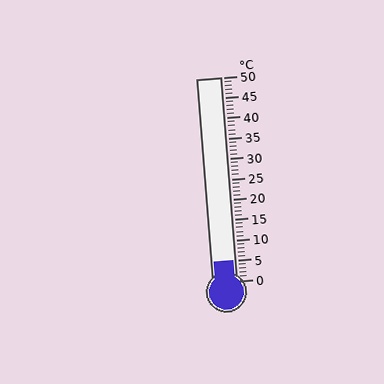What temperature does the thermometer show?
The thermometer shows approximately 5°C.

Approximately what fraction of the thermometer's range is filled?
The thermometer is filled to approximately 10% of its range.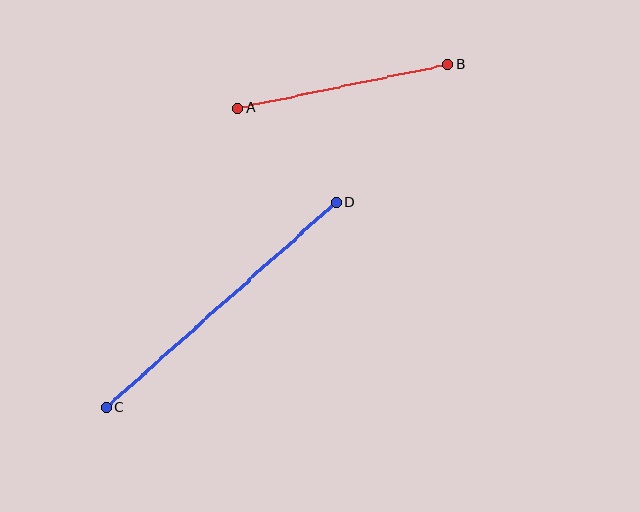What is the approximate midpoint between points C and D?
The midpoint is at approximately (221, 305) pixels.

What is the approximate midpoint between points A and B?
The midpoint is at approximately (343, 86) pixels.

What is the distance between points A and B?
The distance is approximately 215 pixels.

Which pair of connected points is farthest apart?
Points C and D are farthest apart.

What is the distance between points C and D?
The distance is approximately 308 pixels.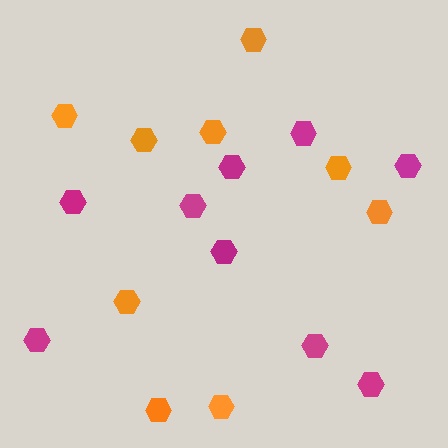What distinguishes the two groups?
There are 2 groups: one group of magenta hexagons (9) and one group of orange hexagons (9).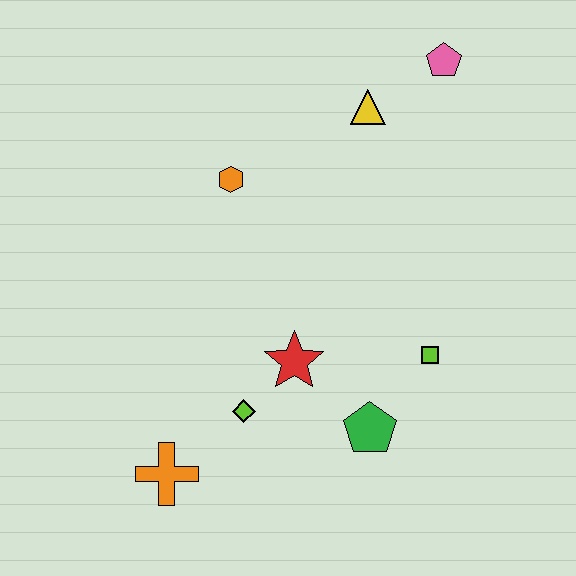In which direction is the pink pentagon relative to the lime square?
The pink pentagon is above the lime square.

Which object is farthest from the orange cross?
The pink pentagon is farthest from the orange cross.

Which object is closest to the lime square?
The green pentagon is closest to the lime square.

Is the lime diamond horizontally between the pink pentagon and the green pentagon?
No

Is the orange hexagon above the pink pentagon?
No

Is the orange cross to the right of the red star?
No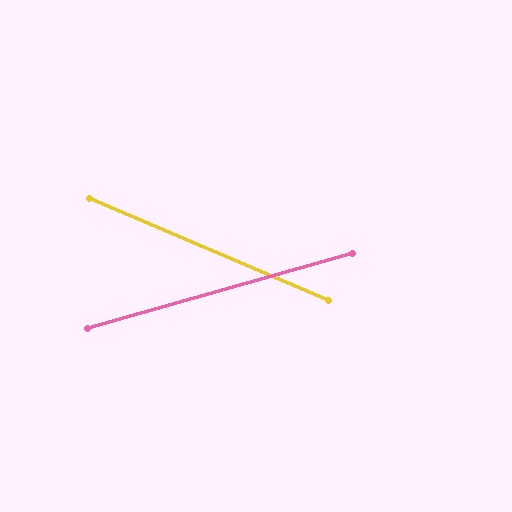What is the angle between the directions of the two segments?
Approximately 39 degrees.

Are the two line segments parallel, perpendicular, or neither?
Neither parallel nor perpendicular — they differ by about 39°.